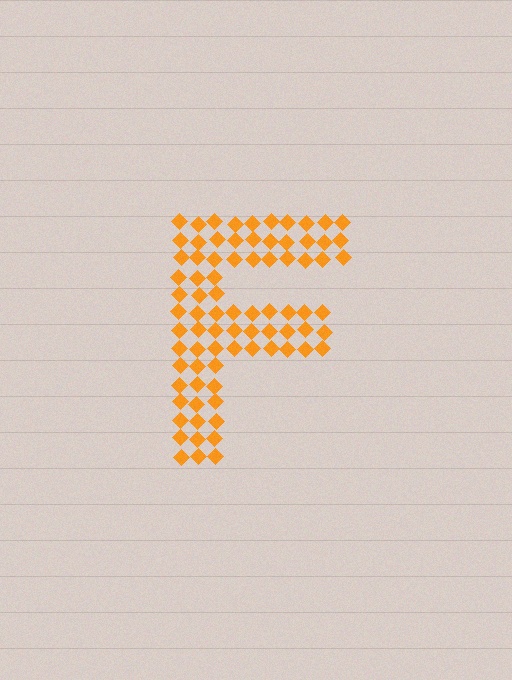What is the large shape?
The large shape is the letter F.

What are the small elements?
The small elements are diamonds.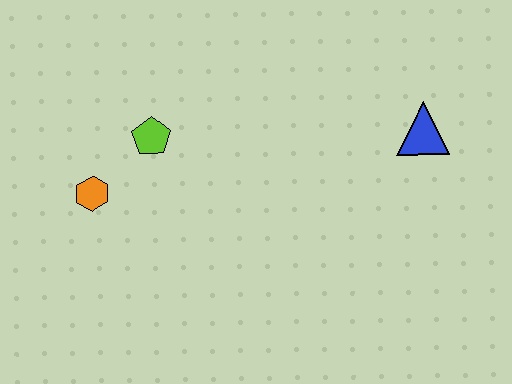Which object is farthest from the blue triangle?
The orange hexagon is farthest from the blue triangle.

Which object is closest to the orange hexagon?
The lime pentagon is closest to the orange hexagon.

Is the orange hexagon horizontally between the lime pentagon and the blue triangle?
No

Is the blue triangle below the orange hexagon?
No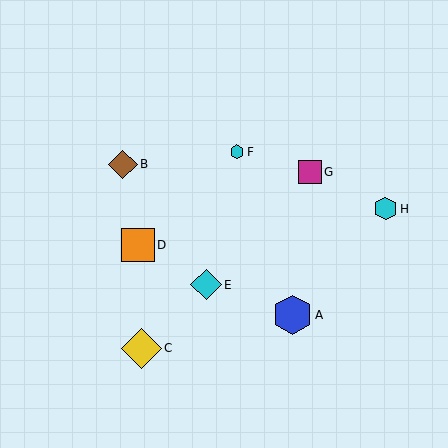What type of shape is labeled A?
Shape A is a blue hexagon.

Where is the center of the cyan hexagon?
The center of the cyan hexagon is at (237, 152).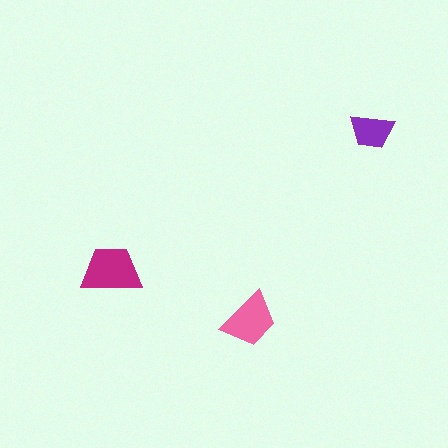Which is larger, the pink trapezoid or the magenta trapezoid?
The magenta one.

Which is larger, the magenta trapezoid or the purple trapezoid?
The magenta one.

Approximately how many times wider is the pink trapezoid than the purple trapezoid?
About 1.5 times wider.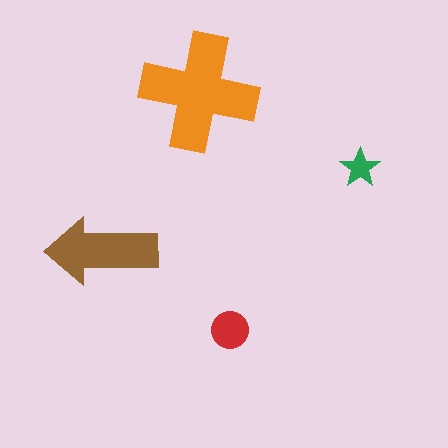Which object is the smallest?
The green star.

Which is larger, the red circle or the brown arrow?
The brown arrow.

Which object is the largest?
The orange cross.